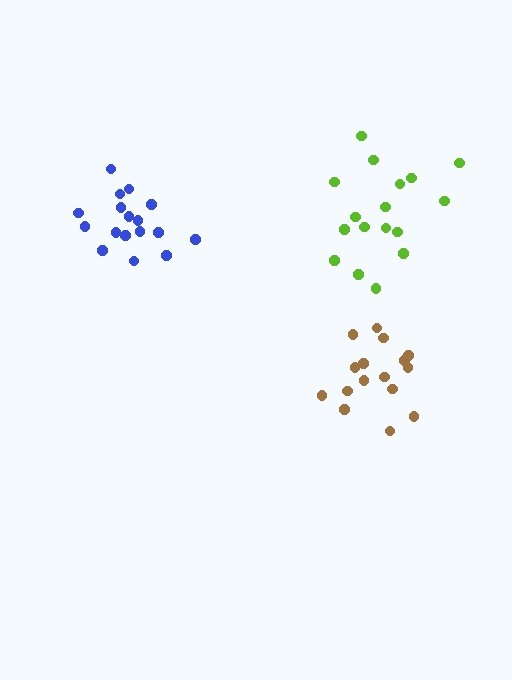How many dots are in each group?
Group 1: 17 dots, Group 2: 17 dots, Group 3: 17 dots (51 total).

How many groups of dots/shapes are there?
There are 3 groups.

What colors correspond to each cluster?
The clusters are colored: blue, lime, brown.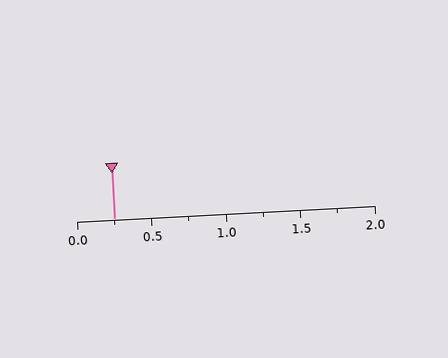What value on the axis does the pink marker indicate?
The marker indicates approximately 0.25.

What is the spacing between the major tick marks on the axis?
The major ticks are spaced 0.5 apart.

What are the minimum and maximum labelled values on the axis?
The axis runs from 0.0 to 2.0.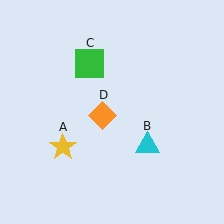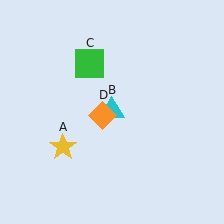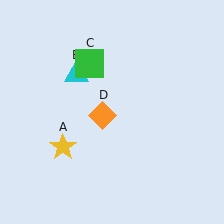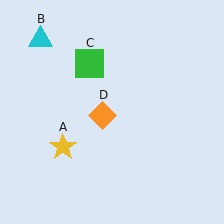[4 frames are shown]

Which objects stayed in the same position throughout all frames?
Yellow star (object A) and green square (object C) and orange diamond (object D) remained stationary.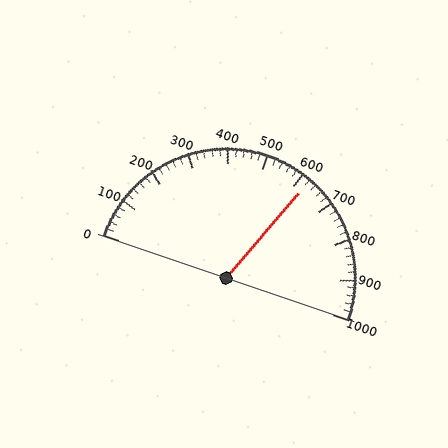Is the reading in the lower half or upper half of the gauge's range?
The reading is in the upper half of the range (0 to 1000).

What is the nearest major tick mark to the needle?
The nearest major tick mark is 600.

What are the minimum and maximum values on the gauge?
The gauge ranges from 0 to 1000.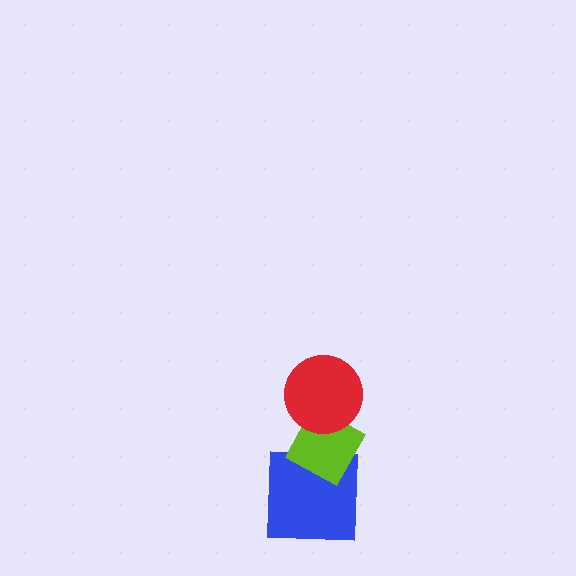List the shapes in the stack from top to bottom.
From top to bottom: the red circle, the lime diamond, the blue square.